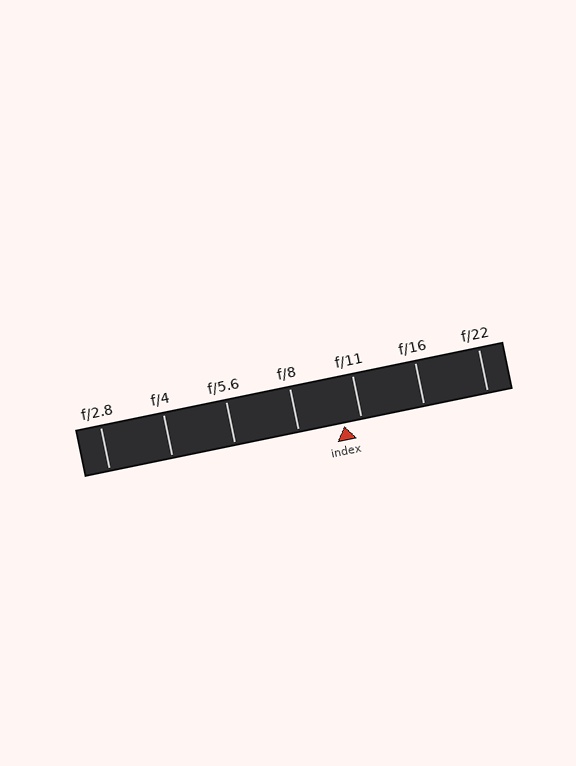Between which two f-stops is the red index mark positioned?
The index mark is between f/8 and f/11.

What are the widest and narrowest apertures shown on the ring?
The widest aperture shown is f/2.8 and the narrowest is f/22.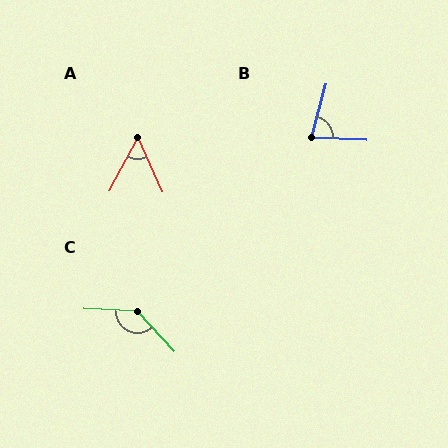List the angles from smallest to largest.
A (53°), B (78°), C (135°).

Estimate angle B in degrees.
Approximately 78 degrees.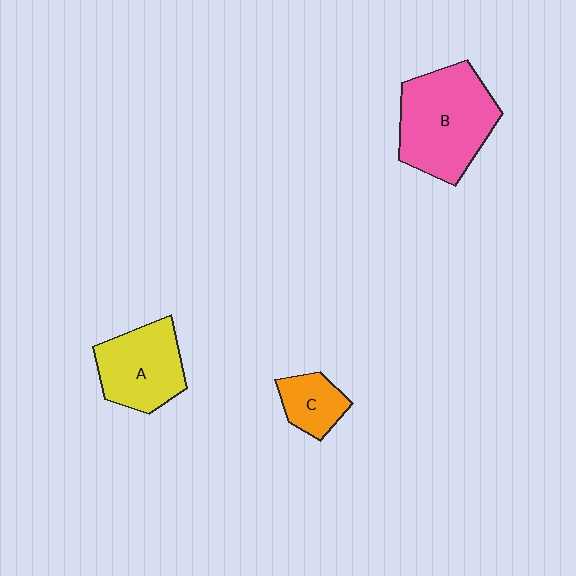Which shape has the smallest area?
Shape C (orange).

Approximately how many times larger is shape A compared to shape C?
Approximately 1.9 times.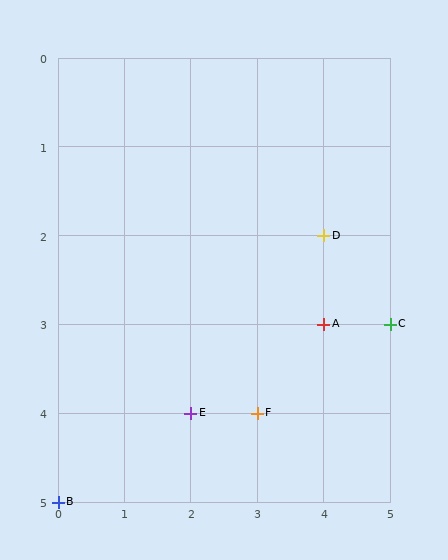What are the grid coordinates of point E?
Point E is at grid coordinates (2, 4).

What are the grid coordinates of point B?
Point B is at grid coordinates (0, 5).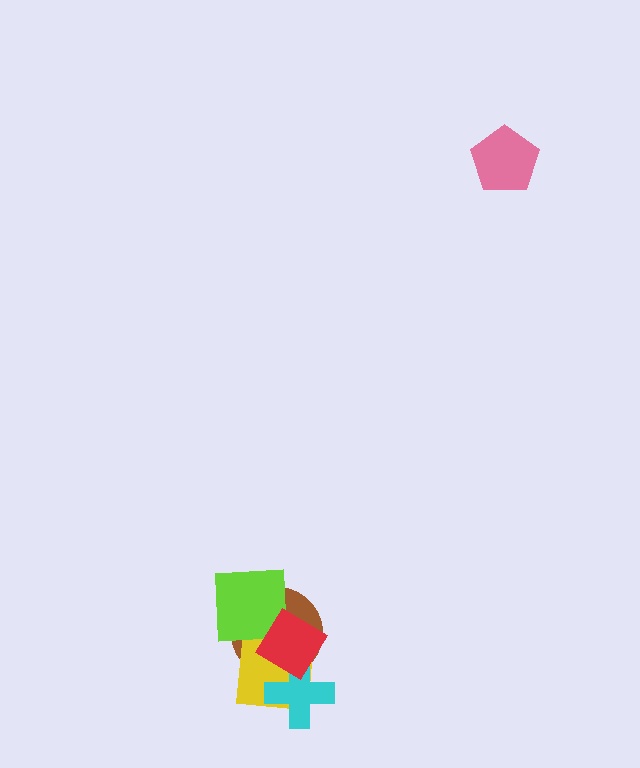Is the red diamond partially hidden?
No, no other shape covers it.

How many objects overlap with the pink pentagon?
0 objects overlap with the pink pentagon.